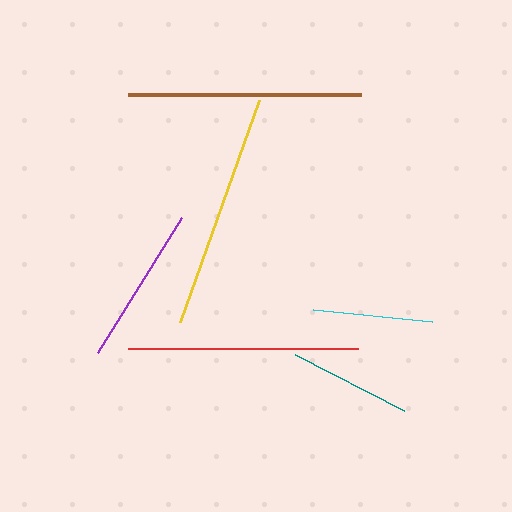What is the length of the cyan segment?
The cyan segment is approximately 120 pixels long.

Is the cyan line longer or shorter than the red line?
The red line is longer than the cyan line.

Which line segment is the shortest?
The cyan line is the shortest at approximately 120 pixels.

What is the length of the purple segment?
The purple segment is approximately 159 pixels long.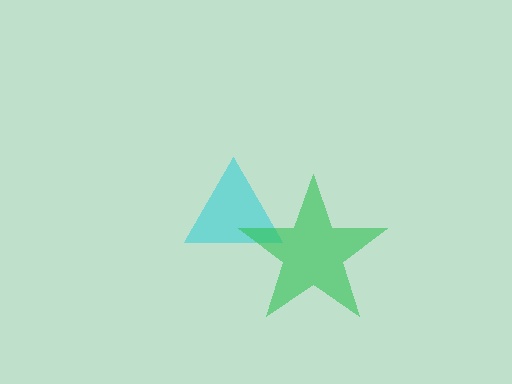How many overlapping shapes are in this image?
There are 2 overlapping shapes in the image.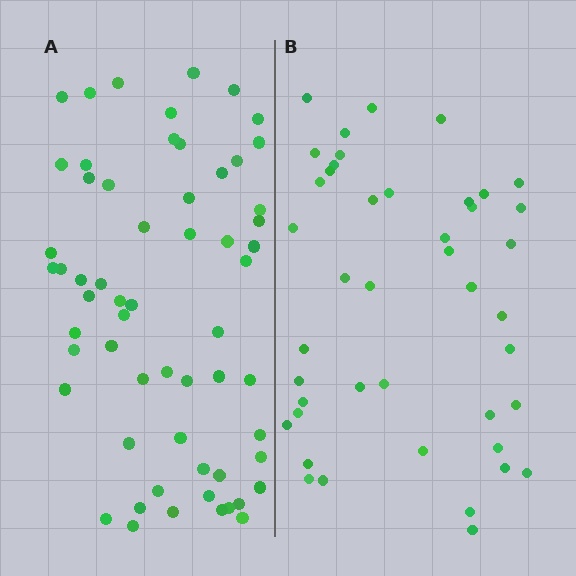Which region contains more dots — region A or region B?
Region A (the left region) has more dots.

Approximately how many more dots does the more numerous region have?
Region A has approximately 15 more dots than region B.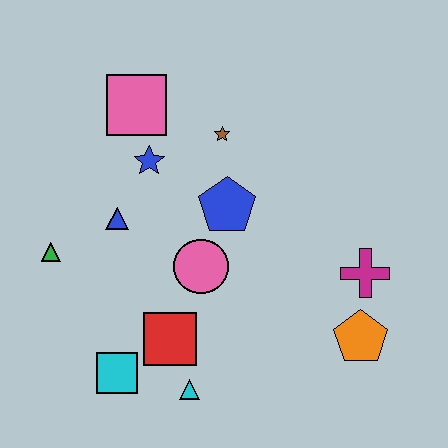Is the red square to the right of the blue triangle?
Yes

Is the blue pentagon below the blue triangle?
No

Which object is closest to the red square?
The cyan triangle is closest to the red square.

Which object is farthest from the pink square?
The orange pentagon is farthest from the pink square.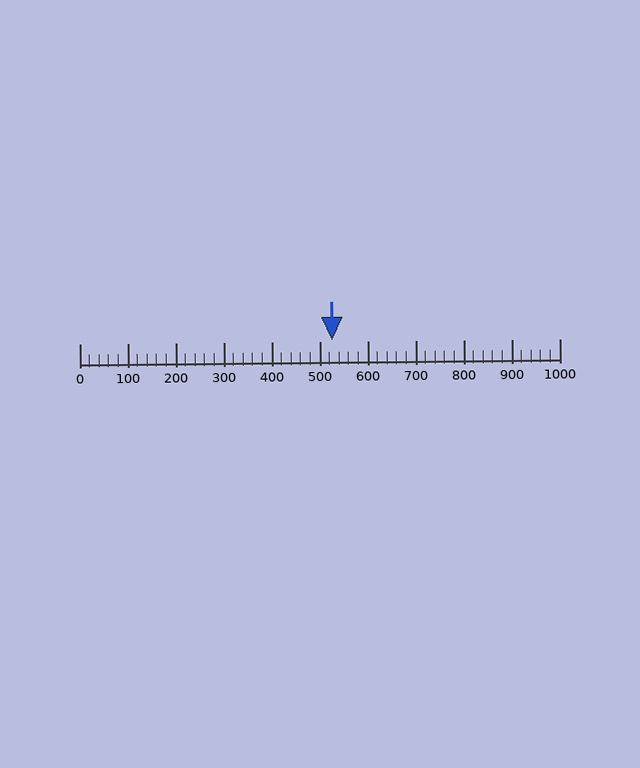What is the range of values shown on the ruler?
The ruler shows values from 0 to 1000.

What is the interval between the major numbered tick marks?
The major tick marks are spaced 100 units apart.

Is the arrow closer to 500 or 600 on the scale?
The arrow is closer to 500.